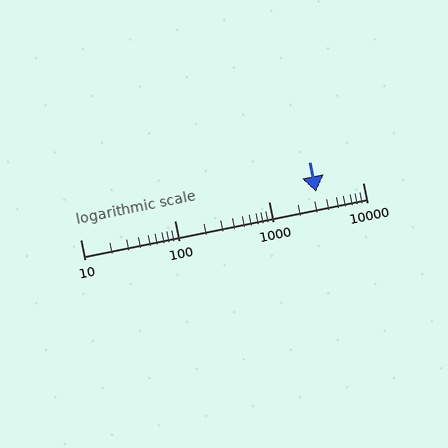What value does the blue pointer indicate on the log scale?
The pointer indicates approximately 3200.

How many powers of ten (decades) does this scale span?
The scale spans 3 decades, from 10 to 10000.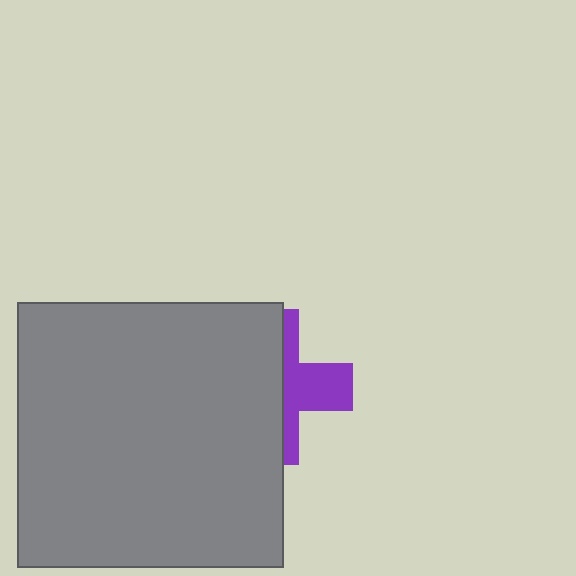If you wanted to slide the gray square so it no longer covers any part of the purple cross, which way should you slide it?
Slide it left — that is the most direct way to separate the two shapes.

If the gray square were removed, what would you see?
You would see the complete purple cross.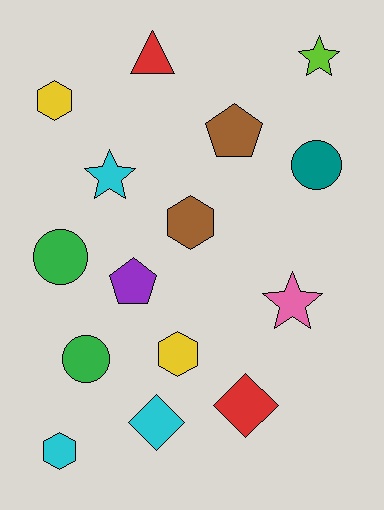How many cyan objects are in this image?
There are 3 cyan objects.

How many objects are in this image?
There are 15 objects.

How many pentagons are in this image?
There are 2 pentagons.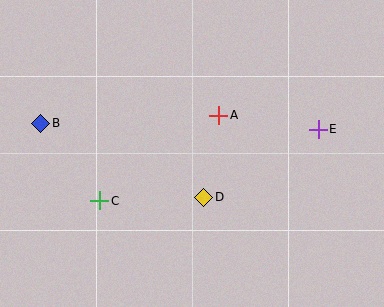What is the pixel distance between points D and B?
The distance between D and B is 179 pixels.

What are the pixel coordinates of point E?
Point E is at (318, 129).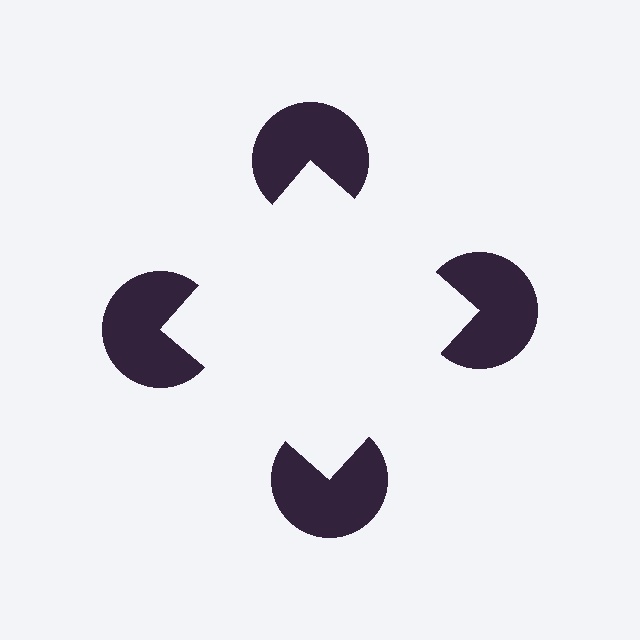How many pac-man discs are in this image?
There are 4 — one at each vertex of the illusory square.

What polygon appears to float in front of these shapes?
An illusory square — its edges are inferred from the aligned wedge cuts in the pac-man discs, not physically drawn.